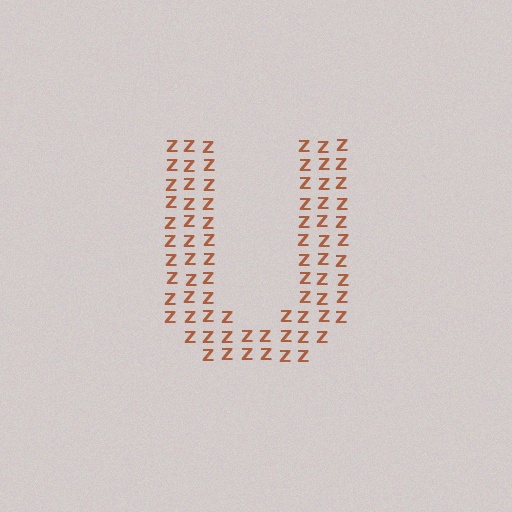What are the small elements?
The small elements are letter Z's.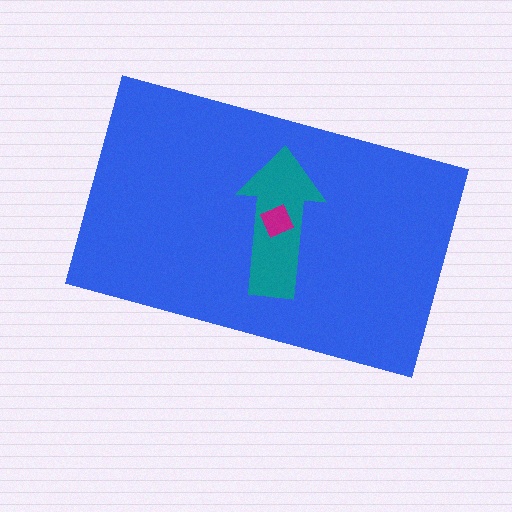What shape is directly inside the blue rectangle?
The teal arrow.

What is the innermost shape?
The magenta diamond.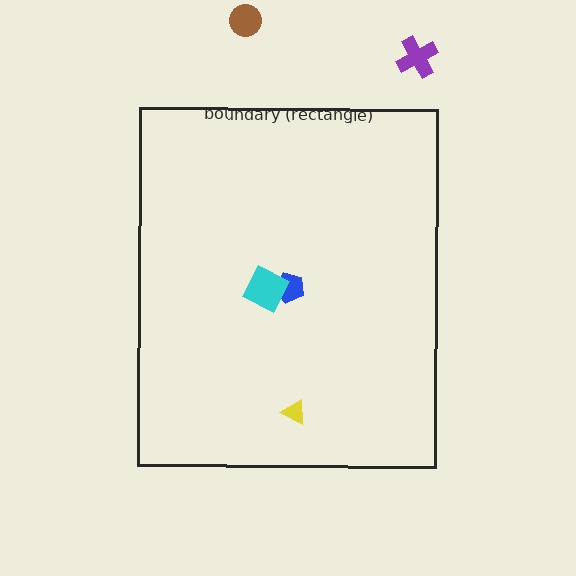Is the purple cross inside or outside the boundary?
Outside.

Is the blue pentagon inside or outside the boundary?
Inside.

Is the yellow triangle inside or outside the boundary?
Inside.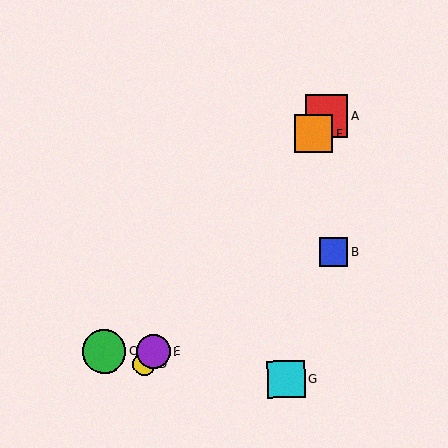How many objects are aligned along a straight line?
4 objects (A, D, E, F) are aligned along a straight line.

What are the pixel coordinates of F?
Object F is at (314, 134).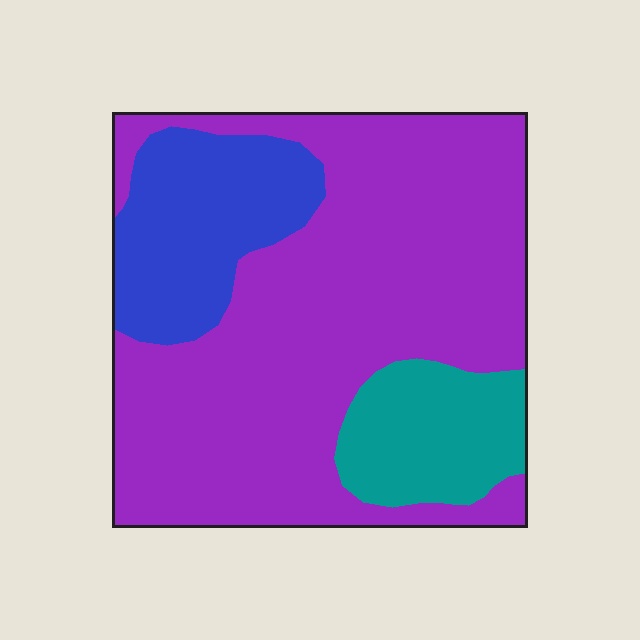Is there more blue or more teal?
Blue.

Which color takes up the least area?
Teal, at roughly 15%.